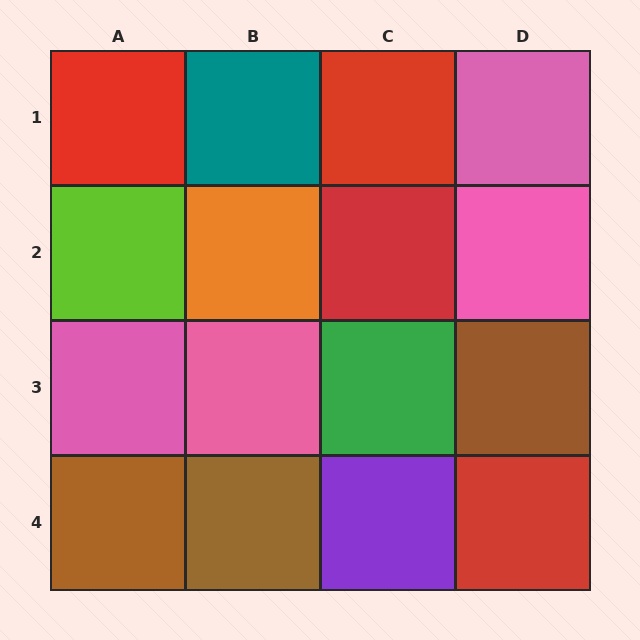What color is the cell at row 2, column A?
Lime.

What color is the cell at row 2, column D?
Pink.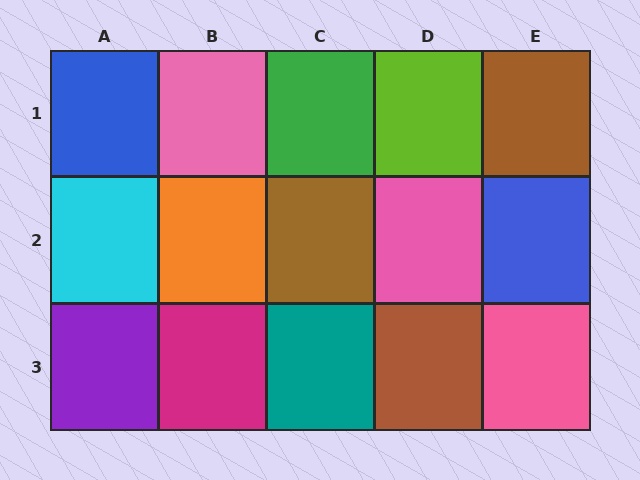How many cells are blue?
2 cells are blue.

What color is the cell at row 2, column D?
Pink.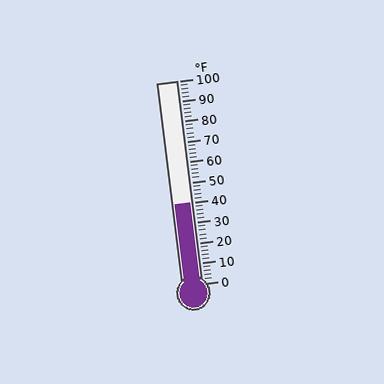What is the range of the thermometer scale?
The thermometer scale ranges from 0°F to 100°F.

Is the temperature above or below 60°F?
The temperature is below 60°F.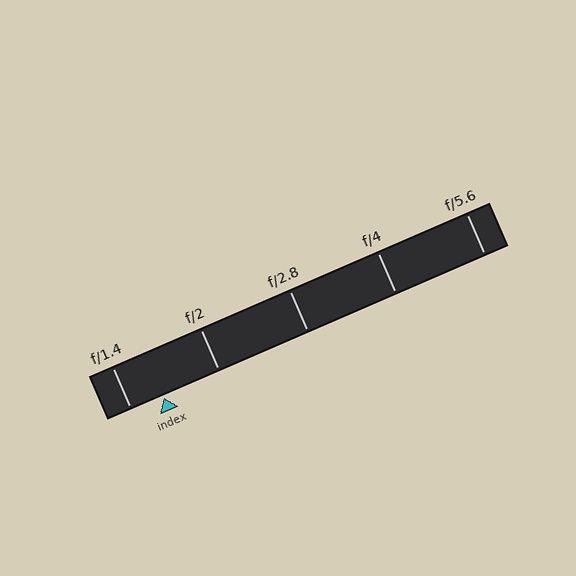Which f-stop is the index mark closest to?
The index mark is closest to f/1.4.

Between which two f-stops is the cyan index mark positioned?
The index mark is between f/1.4 and f/2.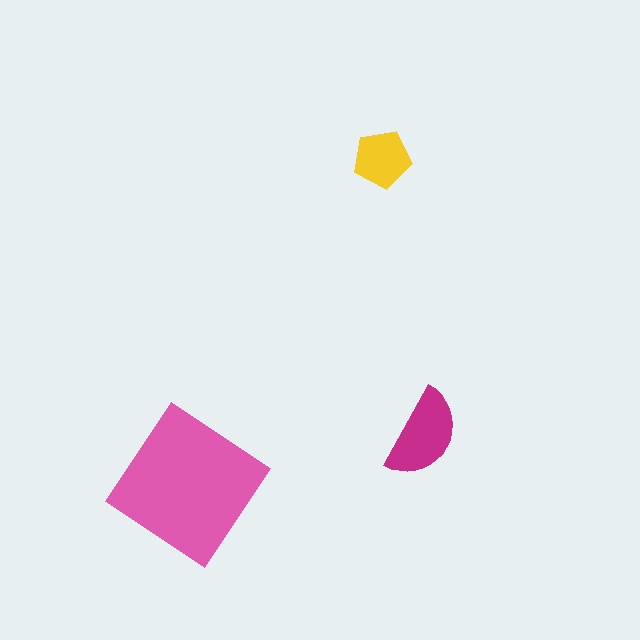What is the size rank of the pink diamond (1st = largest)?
1st.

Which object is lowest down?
The pink diamond is bottommost.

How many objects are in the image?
There are 3 objects in the image.